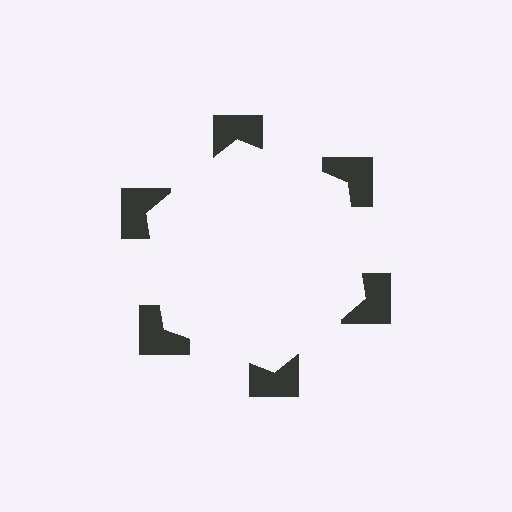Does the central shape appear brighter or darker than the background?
It typically appears slightly brighter than the background, even though no actual brightness change is drawn.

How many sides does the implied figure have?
6 sides.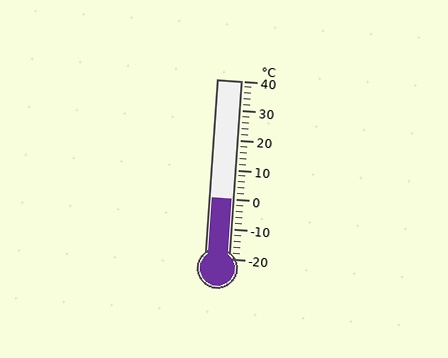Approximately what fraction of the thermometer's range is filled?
The thermometer is filled to approximately 35% of its range.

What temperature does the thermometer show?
The thermometer shows approximately 0°C.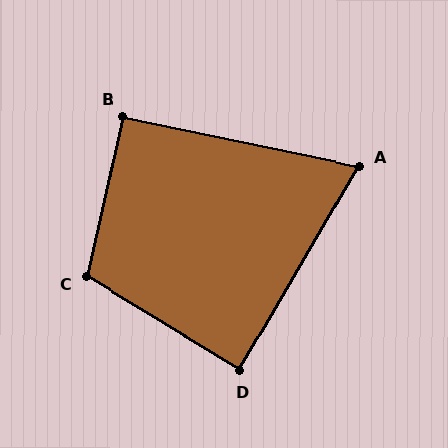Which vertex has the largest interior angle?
C, at approximately 109 degrees.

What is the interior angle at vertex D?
Approximately 89 degrees (approximately right).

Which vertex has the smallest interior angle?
A, at approximately 71 degrees.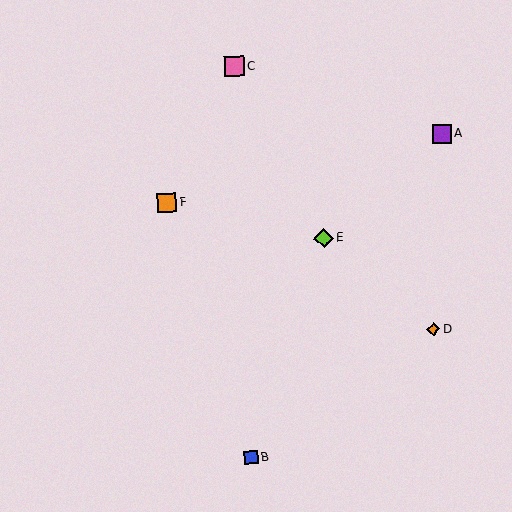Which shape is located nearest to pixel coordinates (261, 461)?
The blue square (labeled B) at (251, 457) is nearest to that location.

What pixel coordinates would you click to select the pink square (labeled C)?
Click at (234, 66) to select the pink square C.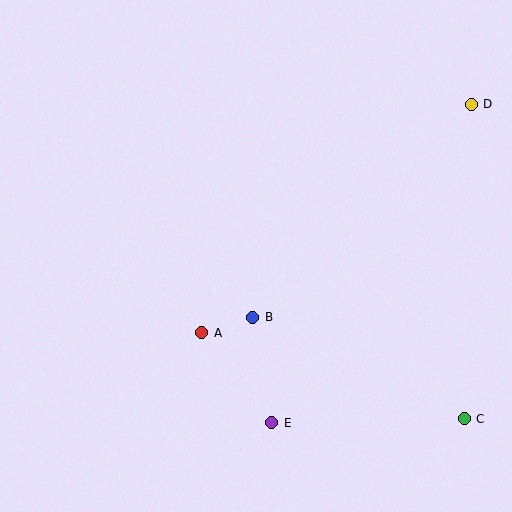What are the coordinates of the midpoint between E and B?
The midpoint between E and B is at (262, 370).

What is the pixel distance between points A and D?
The distance between A and D is 353 pixels.